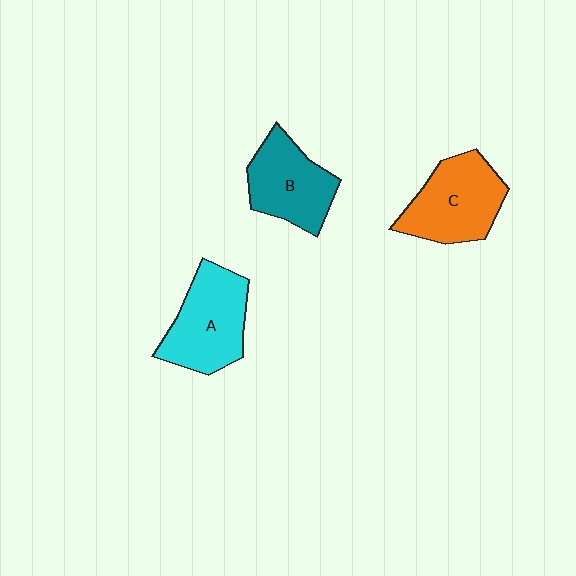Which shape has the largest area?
Shape A (cyan).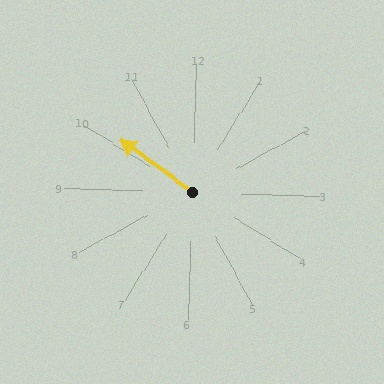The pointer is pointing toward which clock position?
Roughly 10 o'clock.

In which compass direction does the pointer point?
Northwest.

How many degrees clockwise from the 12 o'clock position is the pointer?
Approximately 304 degrees.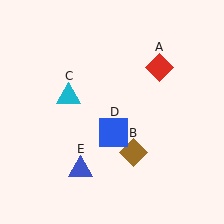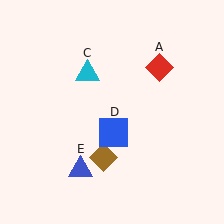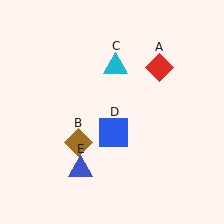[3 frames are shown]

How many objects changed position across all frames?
2 objects changed position: brown diamond (object B), cyan triangle (object C).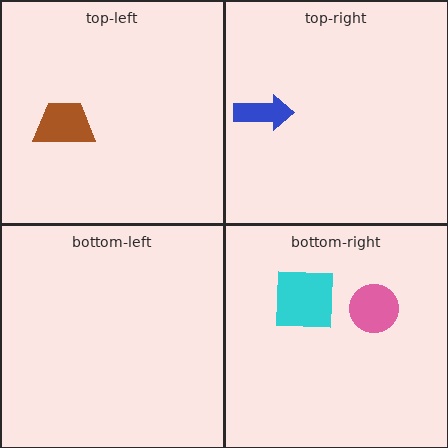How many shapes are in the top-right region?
1.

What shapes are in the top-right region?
The blue arrow.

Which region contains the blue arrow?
The top-right region.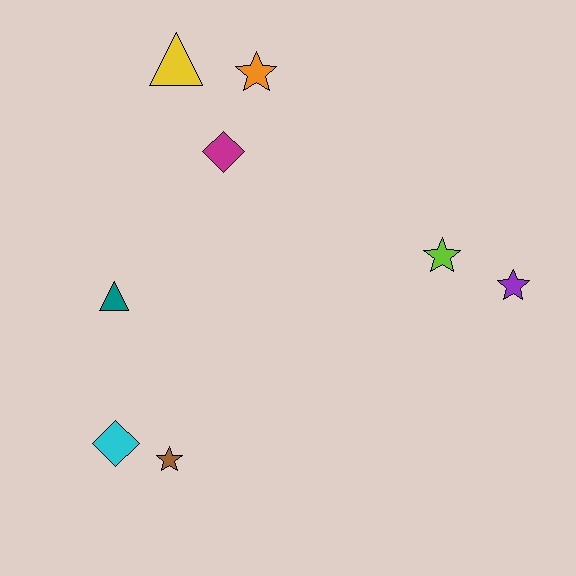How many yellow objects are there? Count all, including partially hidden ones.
There is 1 yellow object.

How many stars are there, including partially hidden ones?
There are 4 stars.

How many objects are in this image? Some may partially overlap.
There are 8 objects.